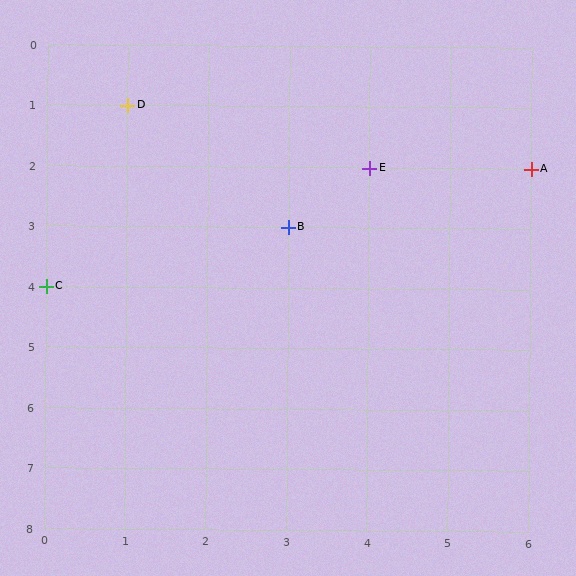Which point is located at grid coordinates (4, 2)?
Point E is at (4, 2).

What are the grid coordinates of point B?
Point B is at grid coordinates (3, 3).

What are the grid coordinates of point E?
Point E is at grid coordinates (4, 2).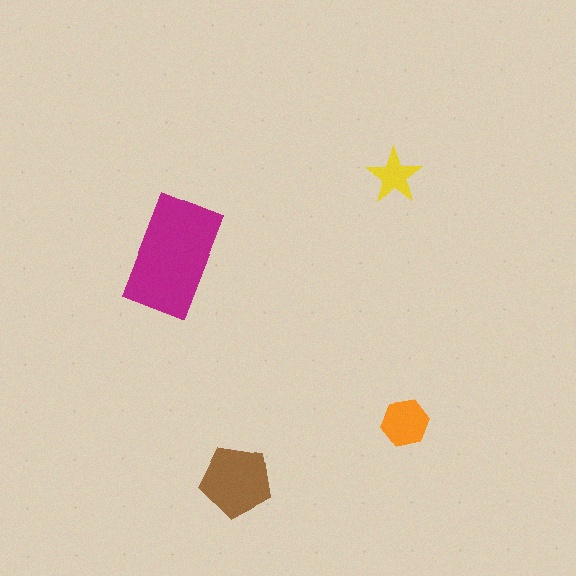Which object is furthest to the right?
The orange hexagon is rightmost.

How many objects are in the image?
There are 4 objects in the image.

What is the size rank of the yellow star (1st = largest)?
4th.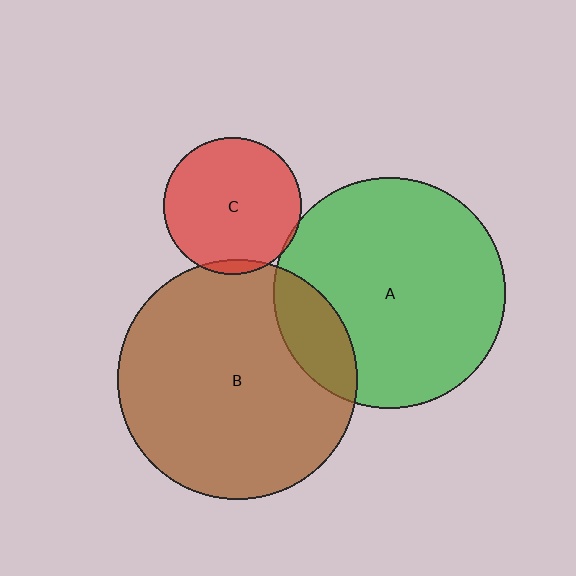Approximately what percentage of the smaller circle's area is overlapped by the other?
Approximately 5%.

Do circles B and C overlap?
Yes.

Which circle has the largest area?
Circle B (brown).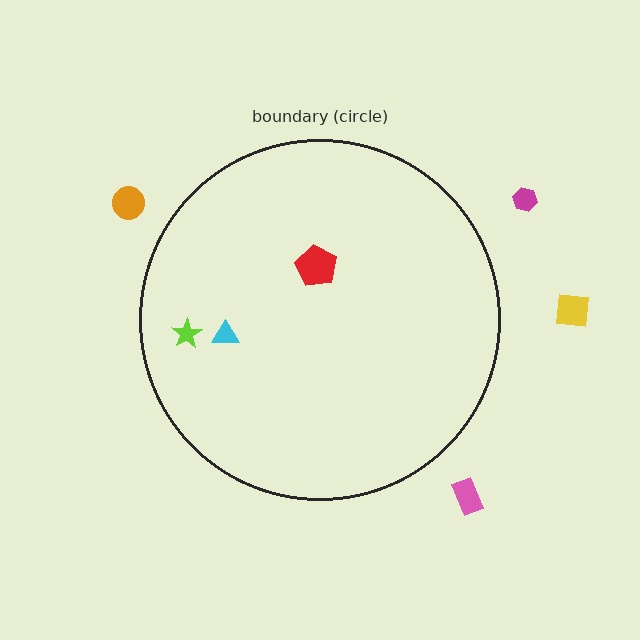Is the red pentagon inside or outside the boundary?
Inside.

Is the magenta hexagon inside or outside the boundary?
Outside.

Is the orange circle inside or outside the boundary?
Outside.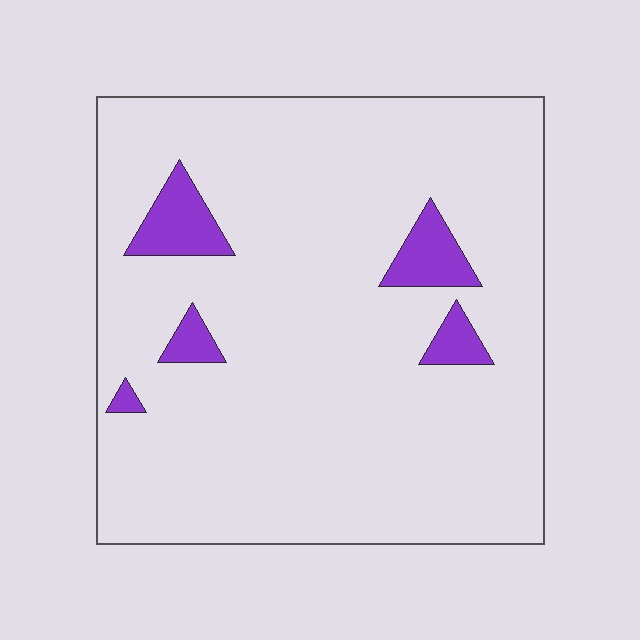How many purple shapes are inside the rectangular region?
5.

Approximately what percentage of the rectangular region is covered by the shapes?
Approximately 10%.